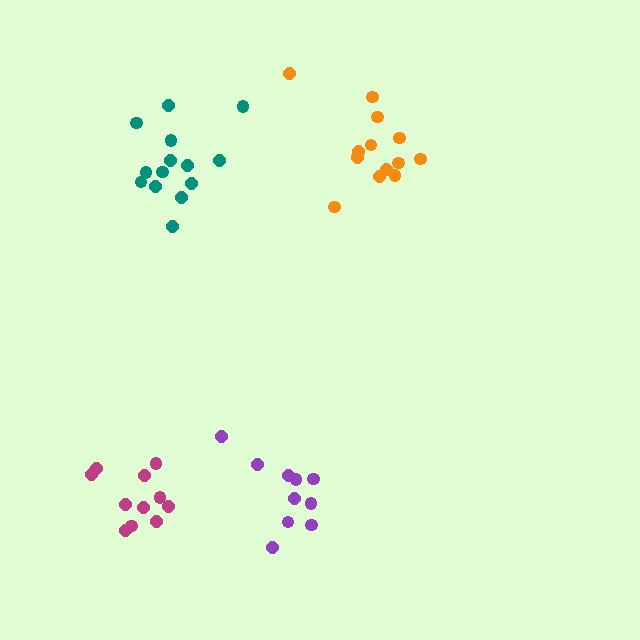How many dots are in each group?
Group 1: 14 dots, Group 2: 11 dots, Group 3: 10 dots, Group 4: 13 dots (48 total).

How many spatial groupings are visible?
There are 4 spatial groupings.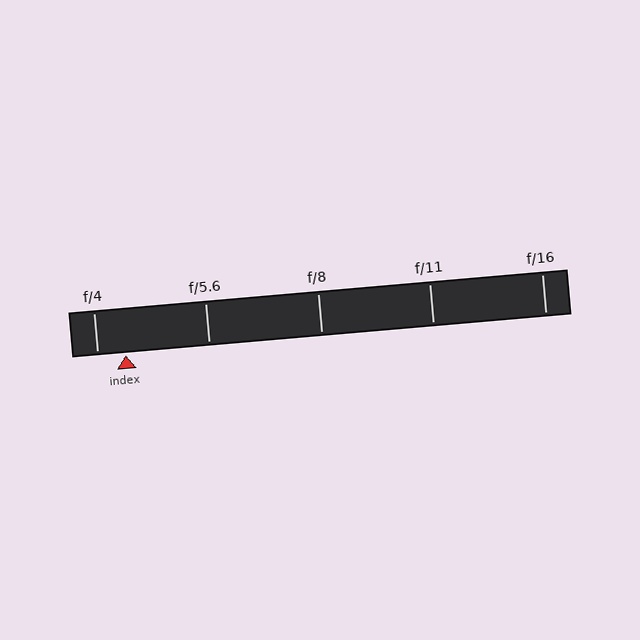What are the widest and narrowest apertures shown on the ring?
The widest aperture shown is f/4 and the narrowest is f/16.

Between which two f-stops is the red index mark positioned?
The index mark is between f/4 and f/5.6.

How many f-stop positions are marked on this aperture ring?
There are 5 f-stop positions marked.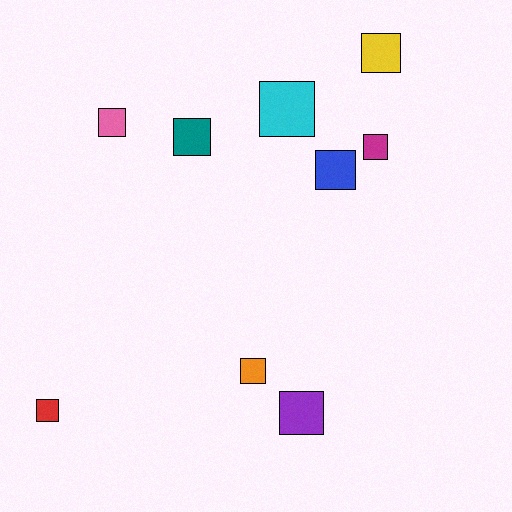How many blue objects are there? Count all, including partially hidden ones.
There is 1 blue object.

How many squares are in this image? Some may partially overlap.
There are 9 squares.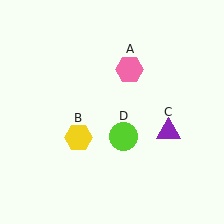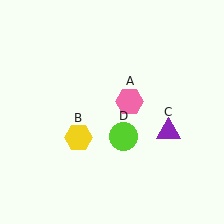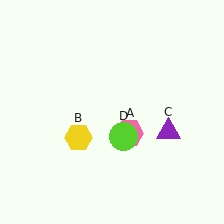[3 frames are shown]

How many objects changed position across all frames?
1 object changed position: pink hexagon (object A).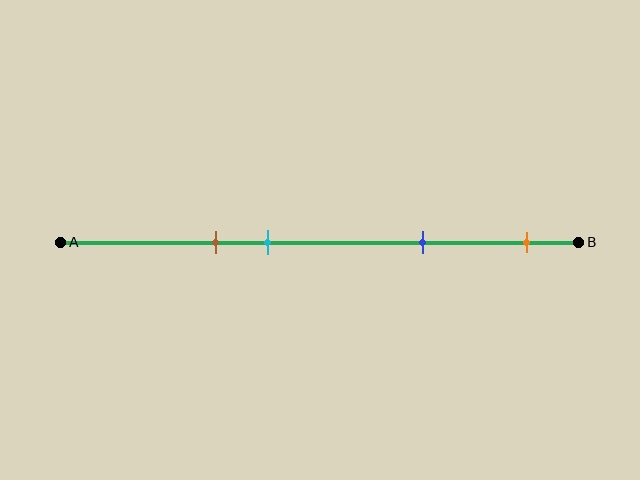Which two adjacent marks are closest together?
The brown and cyan marks are the closest adjacent pair.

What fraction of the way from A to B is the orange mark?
The orange mark is approximately 90% (0.9) of the way from A to B.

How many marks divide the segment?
There are 4 marks dividing the segment.